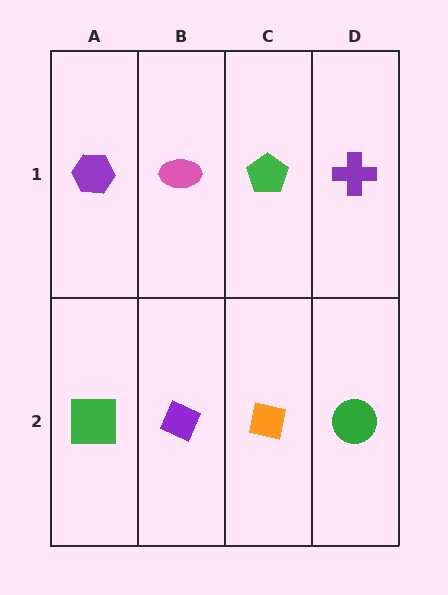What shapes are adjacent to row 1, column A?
A green square (row 2, column A), a pink ellipse (row 1, column B).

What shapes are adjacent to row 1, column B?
A purple diamond (row 2, column B), a purple hexagon (row 1, column A), a green pentagon (row 1, column C).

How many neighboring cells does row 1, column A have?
2.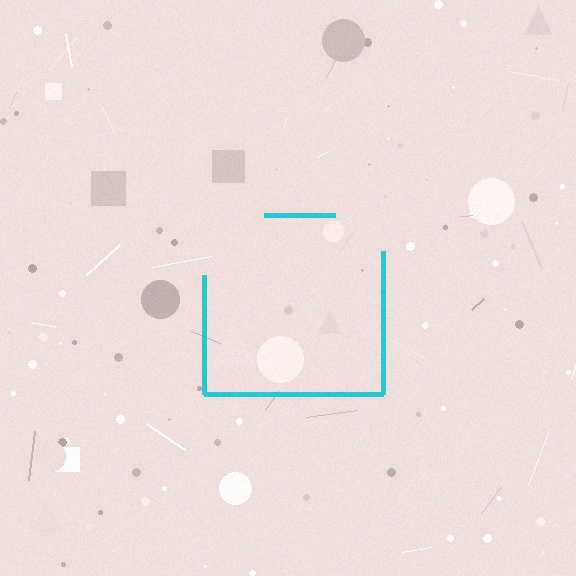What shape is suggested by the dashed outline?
The dashed outline suggests a square.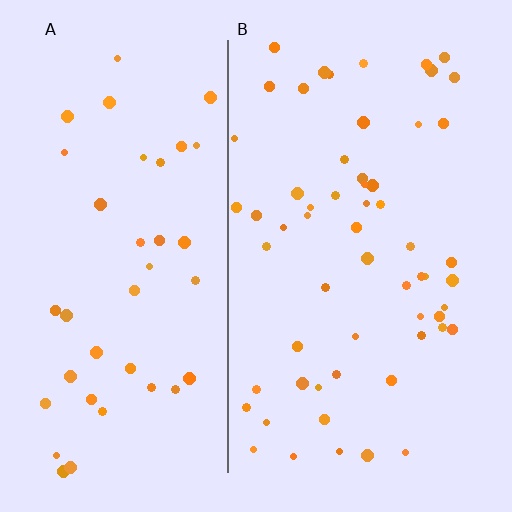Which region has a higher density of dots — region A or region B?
B (the right).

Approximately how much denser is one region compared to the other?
Approximately 1.5× — region B over region A.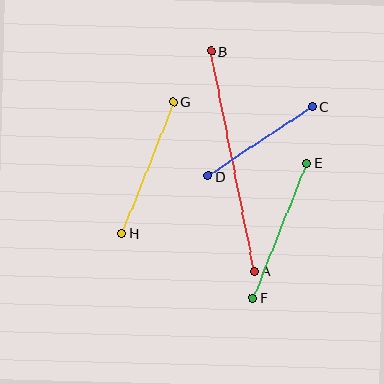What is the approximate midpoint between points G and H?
The midpoint is at approximately (147, 168) pixels.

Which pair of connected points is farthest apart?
Points A and B are farthest apart.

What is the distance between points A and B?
The distance is approximately 224 pixels.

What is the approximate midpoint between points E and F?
The midpoint is at approximately (280, 230) pixels.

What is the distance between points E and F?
The distance is approximately 145 pixels.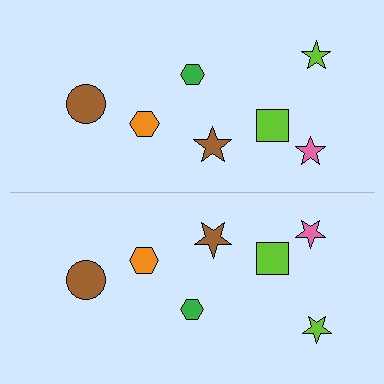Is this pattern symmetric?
Yes, this pattern has bilateral (reflection) symmetry.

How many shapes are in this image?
There are 14 shapes in this image.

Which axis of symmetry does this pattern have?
The pattern has a horizontal axis of symmetry running through the center of the image.